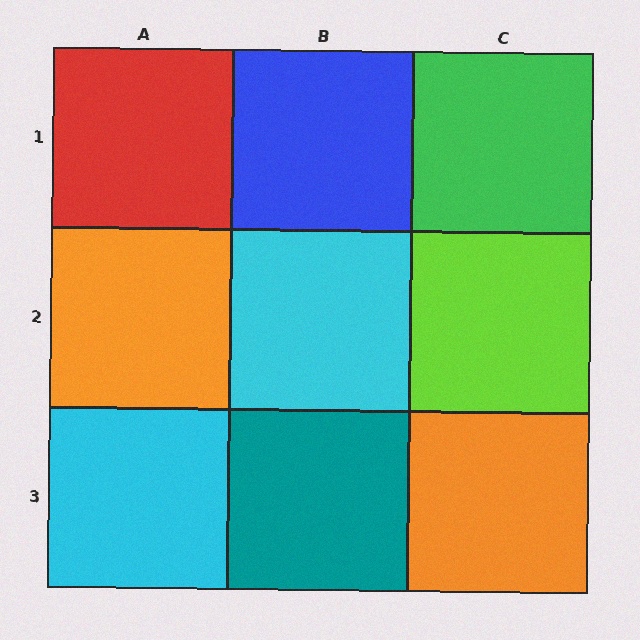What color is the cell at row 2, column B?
Cyan.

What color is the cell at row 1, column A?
Red.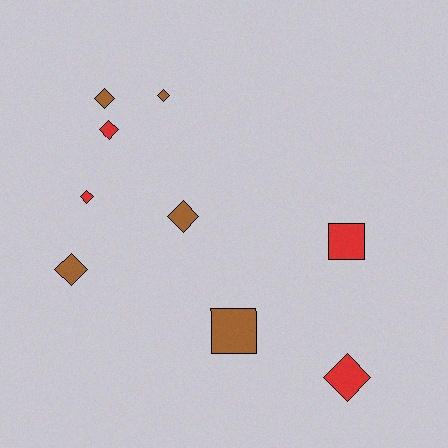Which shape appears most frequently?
Diamond, with 7 objects.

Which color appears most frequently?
Brown, with 5 objects.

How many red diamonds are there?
There are 3 red diamonds.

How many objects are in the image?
There are 9 objects.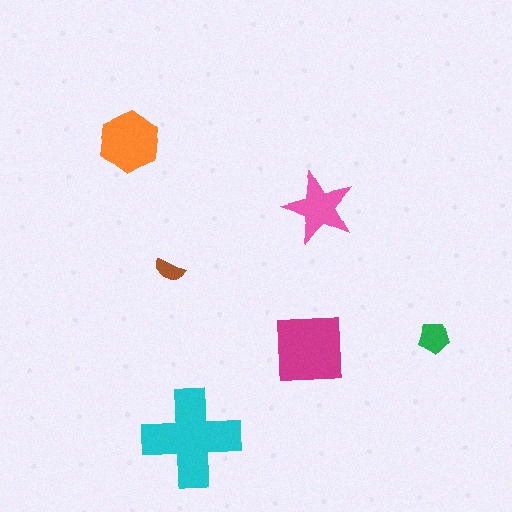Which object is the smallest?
The brown semicircle.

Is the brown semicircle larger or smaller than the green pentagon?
Smaller.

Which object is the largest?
The cyan cross.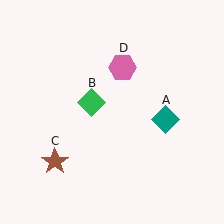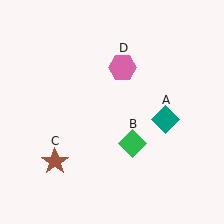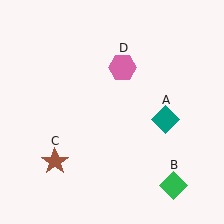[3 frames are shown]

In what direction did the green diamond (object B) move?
The green diamond (object B) moved down and to the right.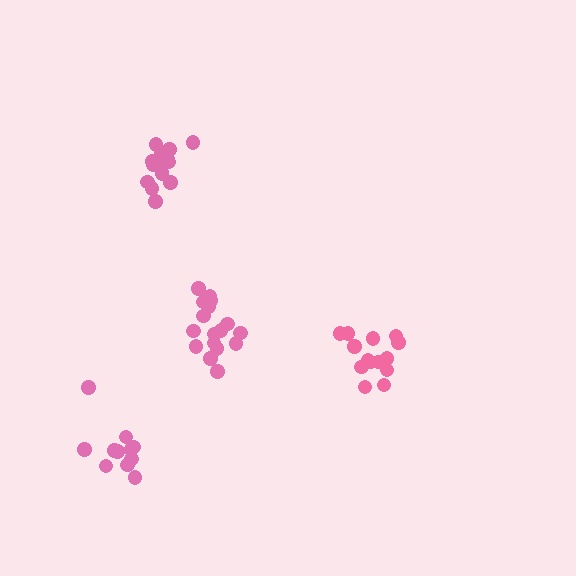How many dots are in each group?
Group 1: 17 dots, Group 2: 16 dots, Group 3: 14 dots, Group 4: 11 dots (58 total).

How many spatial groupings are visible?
There are 4 spatial groupings.